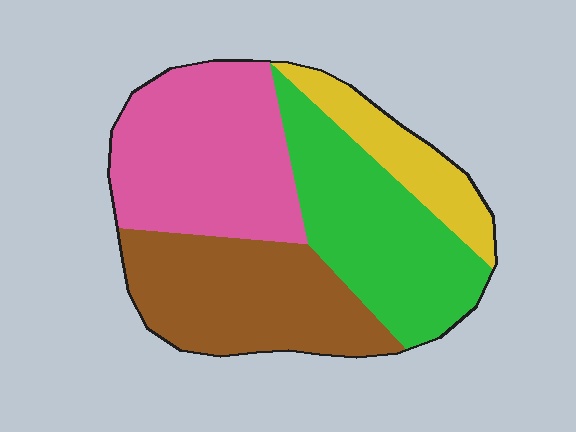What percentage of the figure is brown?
Brown covers 28% of the figure.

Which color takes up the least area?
Yellow, at roughly 10%.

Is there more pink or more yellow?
Pink.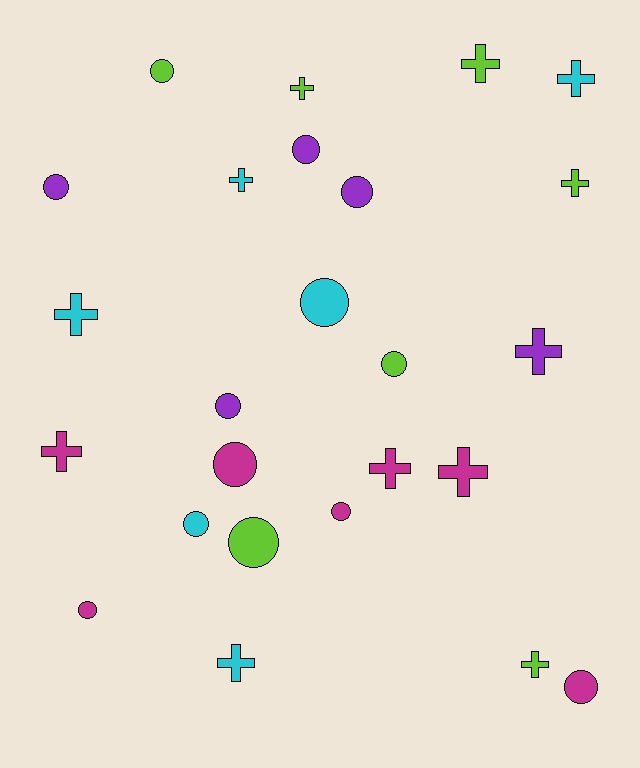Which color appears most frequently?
Lime, with 7 objects.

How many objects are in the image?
There are 25 objects.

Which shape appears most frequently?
Circle, with 13 objects.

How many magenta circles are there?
There are 4 magenta circles.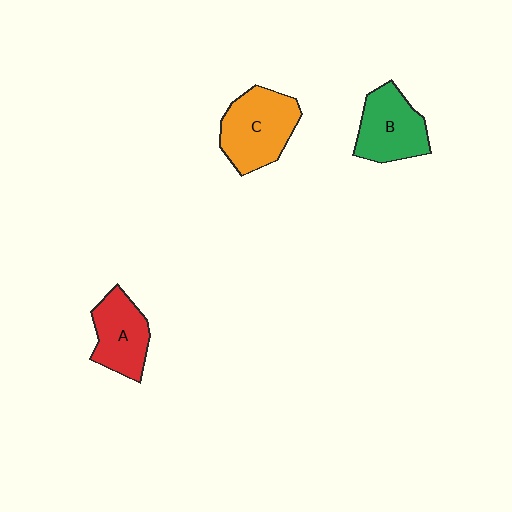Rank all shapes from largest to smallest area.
From largest to smallest: C (orange), B (green), A (red).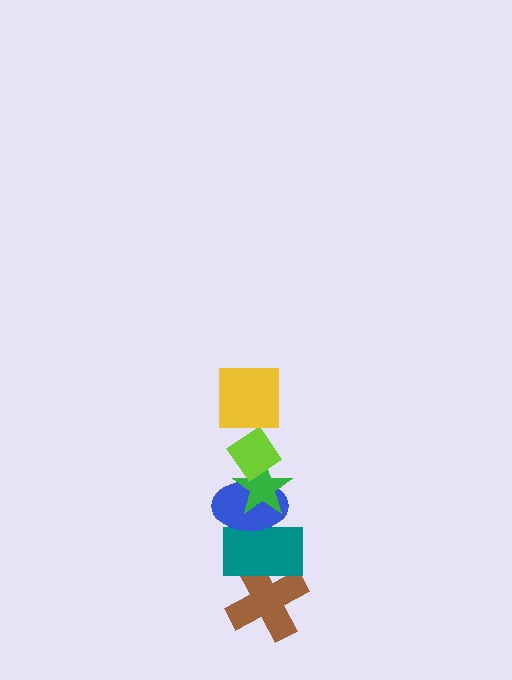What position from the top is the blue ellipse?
The blue ellipse is 4th from the top.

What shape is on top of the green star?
The lime diamond is on top of the green star.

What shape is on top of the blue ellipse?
The green star is on top of the blue ellipse.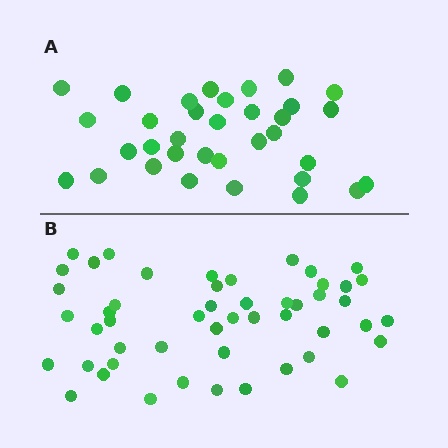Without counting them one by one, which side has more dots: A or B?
Region B (the bottom region) has more dots.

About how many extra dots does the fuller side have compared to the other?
Region B has approximately 15 more dots than region A.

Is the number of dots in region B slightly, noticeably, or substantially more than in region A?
Region B has substantially more. The ratio is roughly 1.5 to 1.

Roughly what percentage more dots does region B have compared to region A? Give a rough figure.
About 45% more.